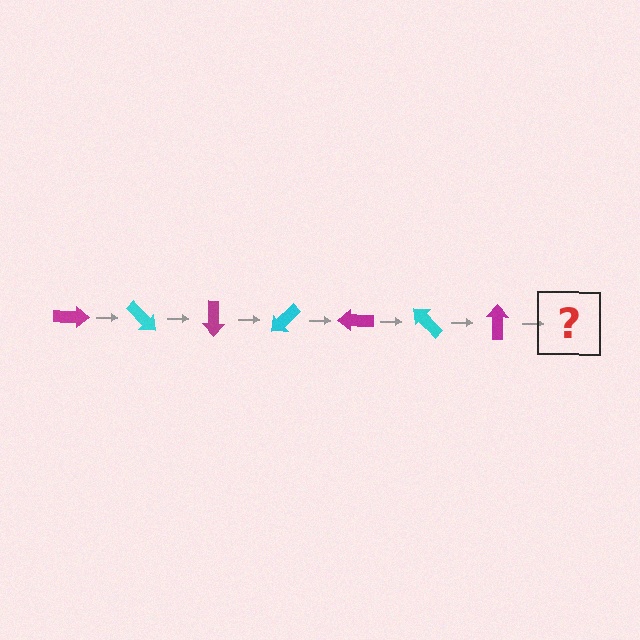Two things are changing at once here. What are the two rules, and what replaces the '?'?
The two rules are that it rotates 45 degrees each step and the color cycles through magenta and cyan. The '?' should be a cyan arrow, rotated 315 degrees from the start.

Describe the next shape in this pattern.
It should be a cyan arrow, rotated 315 degrees from the start.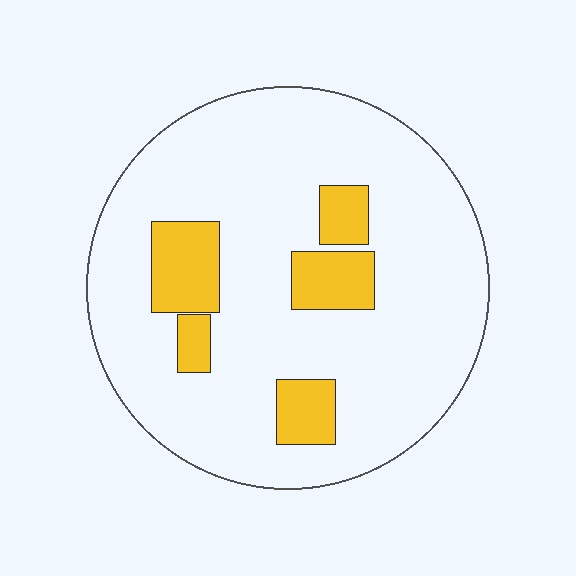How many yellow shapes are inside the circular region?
5.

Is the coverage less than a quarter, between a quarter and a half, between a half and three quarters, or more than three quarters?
Less than a quarter.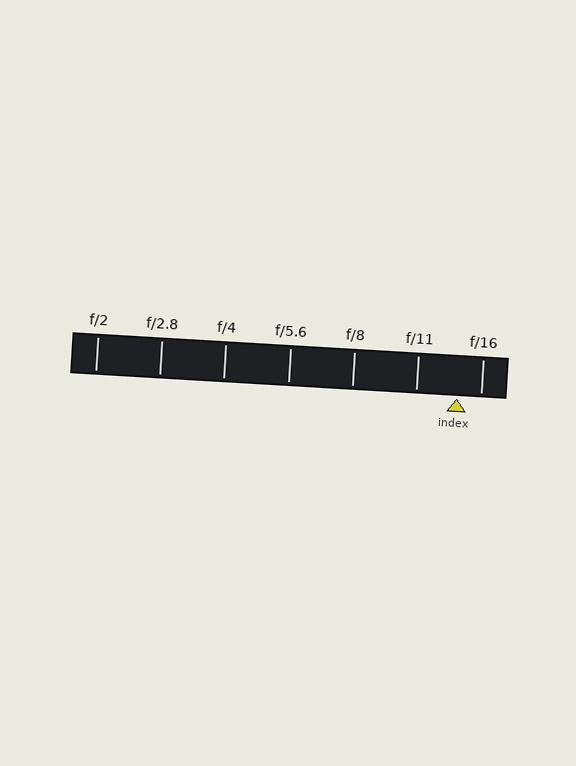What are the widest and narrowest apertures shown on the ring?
The widest aperture shown is f/2 and the narrowest is f/16.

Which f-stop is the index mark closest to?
The index mark is closest to f/16.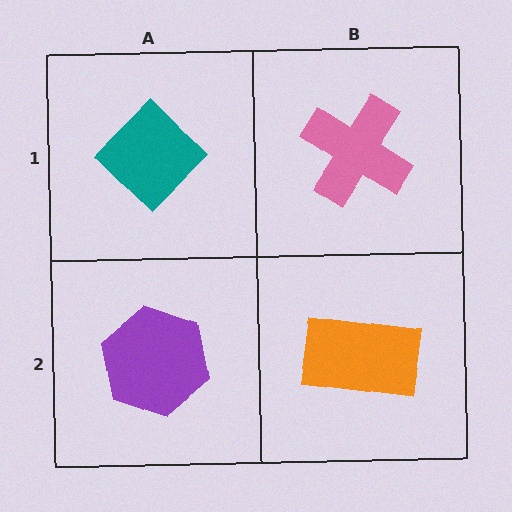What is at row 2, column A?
A purple hexagon.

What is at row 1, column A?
A teal diamond.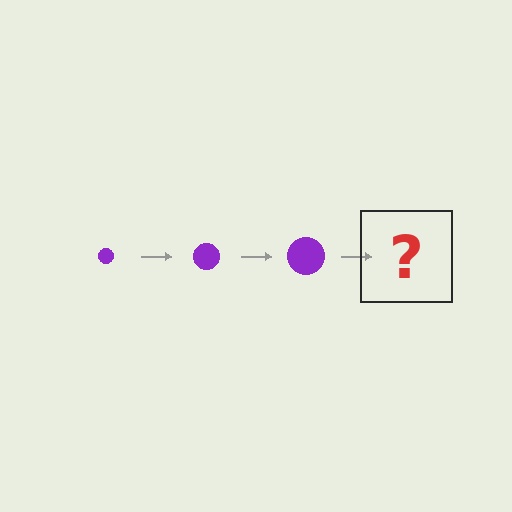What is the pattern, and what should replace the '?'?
The pattern is that the circle gets progressively larger each step. The '?' should be a purple circle, larger than the previous one.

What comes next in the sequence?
The next element should be a purple circle, larger than the previous one.